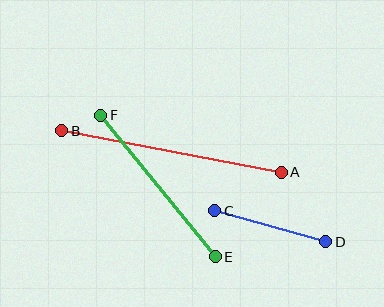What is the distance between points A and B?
The distance is approximately 223 pixels.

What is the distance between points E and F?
The distance is approximately 182 pixels.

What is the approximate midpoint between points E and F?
The midpoint is at approximately (158, 186) pixels.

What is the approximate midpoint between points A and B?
The midpoint is at approximately (171, 151) pixels.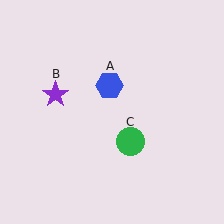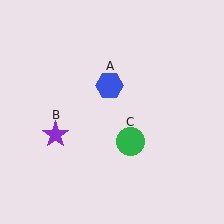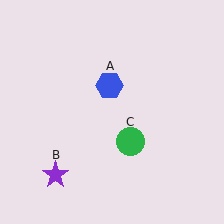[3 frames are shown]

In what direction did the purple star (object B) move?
The purple star (object B) moved down.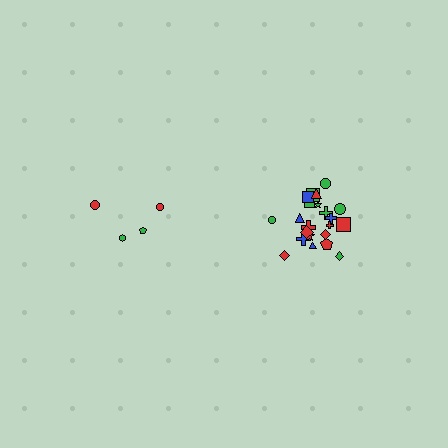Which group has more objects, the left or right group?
The right group.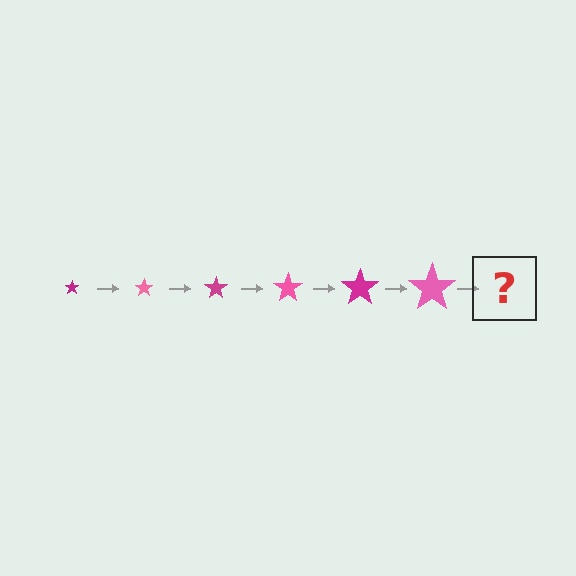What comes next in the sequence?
The next element should be a magenta star, larger than the previous one.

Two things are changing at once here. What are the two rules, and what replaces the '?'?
The two rules are that the star grows larger each step and the color cycles through magenta and pink. The '?' should be a magenta star, larger than the previous one.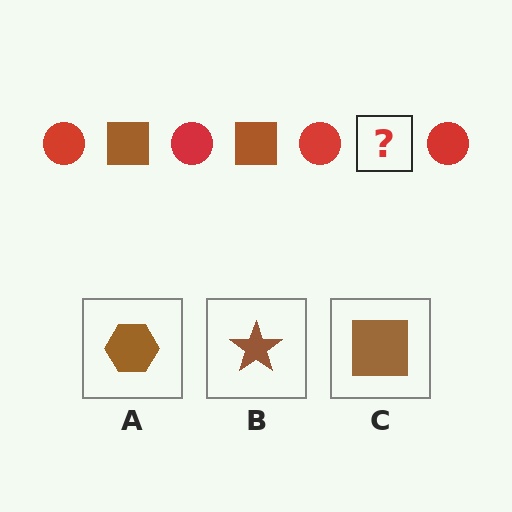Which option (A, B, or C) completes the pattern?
C.